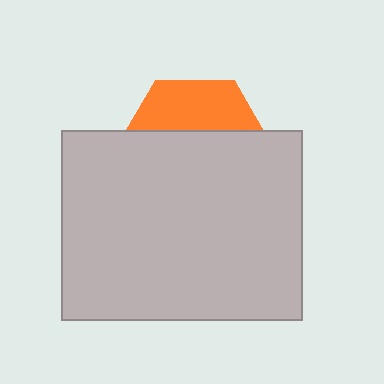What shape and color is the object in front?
The object in front is a light gray rectangle.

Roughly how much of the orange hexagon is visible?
A small part of it is visible (roughly 33%).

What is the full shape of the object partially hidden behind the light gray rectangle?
The partially hidden object is an orange hexagon.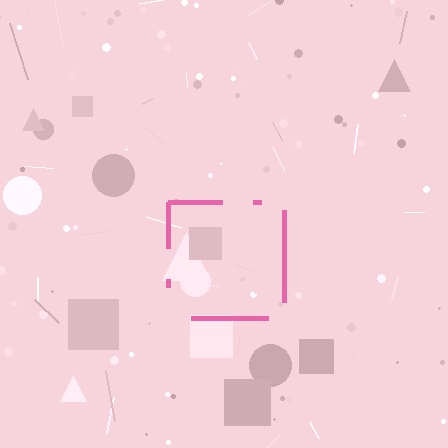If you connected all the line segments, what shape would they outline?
They would outline a square.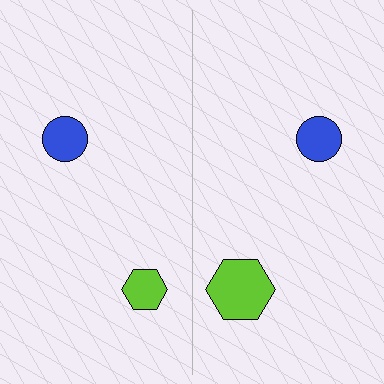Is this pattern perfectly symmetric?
No, the pattern is not perfectly symmetric. The lime hexagon on the right side has a different size than its mirror counterpart.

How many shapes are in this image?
There are 4 shapes in this image.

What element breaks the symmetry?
The lime hexagon on the right side has a different size than its mirror counterpart.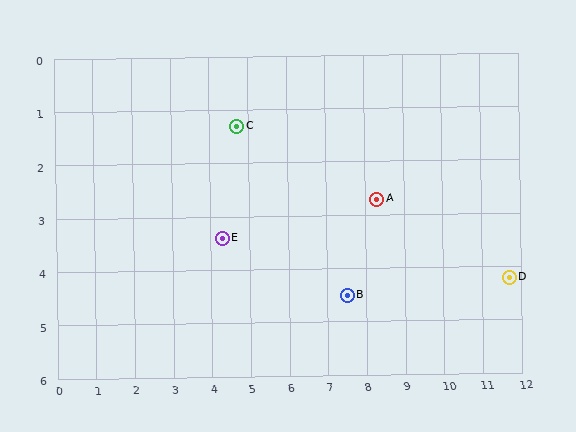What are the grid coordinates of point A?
Point A is at approximately (8.3, 2.7).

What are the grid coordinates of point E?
Point E is at approximately (4.3, 3.4).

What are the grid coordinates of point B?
Point B is at approximately (7.5, 4.5).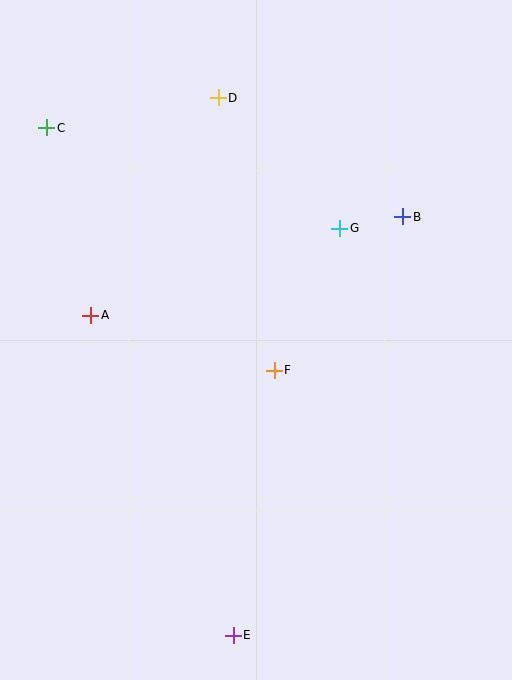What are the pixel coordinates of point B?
Point B is at (403, 217).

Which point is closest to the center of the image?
Point F at (274, 370) is closest to the center.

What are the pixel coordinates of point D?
Point D is at (218, 98).